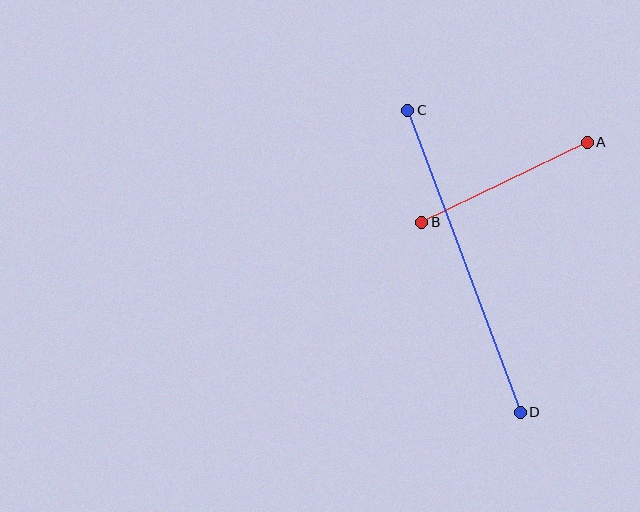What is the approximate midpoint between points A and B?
The midpoint is at approximately (504, 182) pixels.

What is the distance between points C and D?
The distance is approximately 322 pixels.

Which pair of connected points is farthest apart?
Points C and D are farthest apart.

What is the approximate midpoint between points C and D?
The midpoint is at approximately (464, 261) pixels.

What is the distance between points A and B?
The distance is approximately 184 pixels.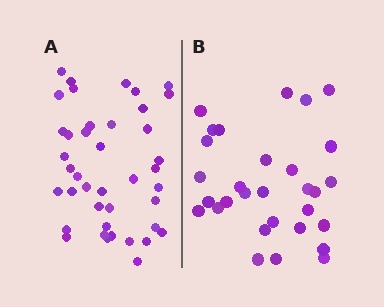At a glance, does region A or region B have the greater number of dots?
Region A (the left region) has more dots.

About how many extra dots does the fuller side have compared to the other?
Region A has roughly 12 or so more dots than region B.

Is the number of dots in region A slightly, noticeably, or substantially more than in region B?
Region A has noticeably more, but not dramatically so. The ratio is roughly 1.4 to 1.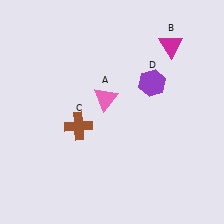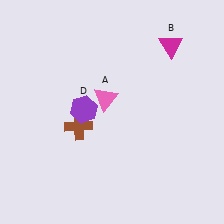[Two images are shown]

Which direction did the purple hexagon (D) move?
The purple hexagon (D) moved left.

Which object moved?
The purple hexagon (D) moved left.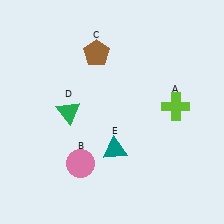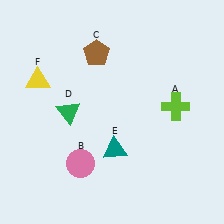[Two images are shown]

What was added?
A yellow triangle (F) was added in Image 2.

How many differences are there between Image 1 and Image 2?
There is 1 difference between the two images.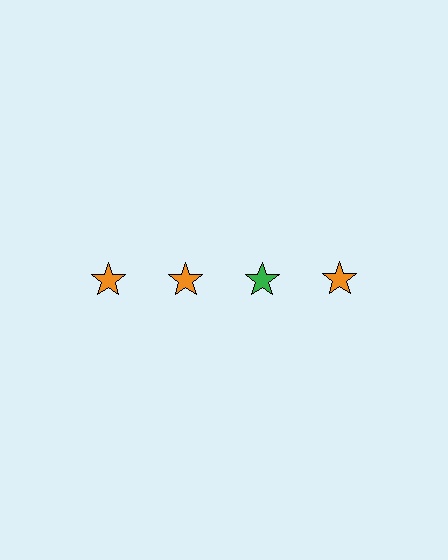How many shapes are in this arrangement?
There are 4 shapes arranged in a grid pattern.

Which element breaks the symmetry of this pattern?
The green star in the top row, center column breaks the symmetry. All other shapes are orange stars.